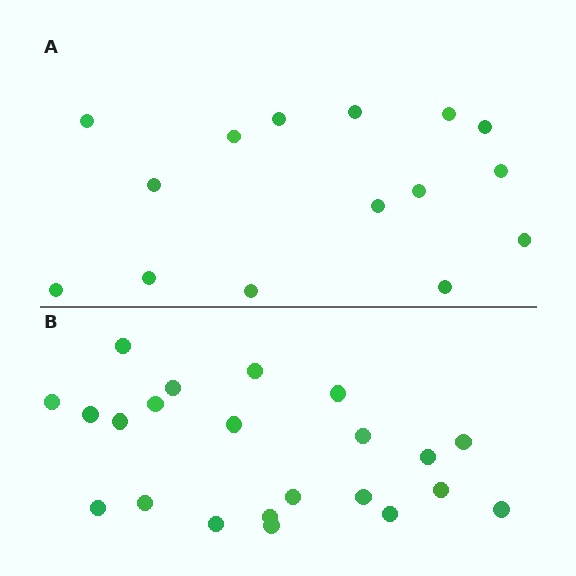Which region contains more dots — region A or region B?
Region B (the bottom region) has more dots.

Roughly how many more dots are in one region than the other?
Region B has roughly 8 or so more dots than region A.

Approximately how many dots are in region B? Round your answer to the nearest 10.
About 20 dots. (The exact count is 22, which rounds to 20.)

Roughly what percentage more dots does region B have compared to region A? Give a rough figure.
About 45% more.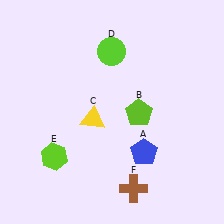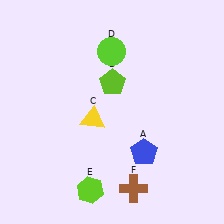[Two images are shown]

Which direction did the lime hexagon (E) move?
The lime hexagon (E) moved right.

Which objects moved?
The objects that moved are: the lime pentagon (B), the lime hexagon (E).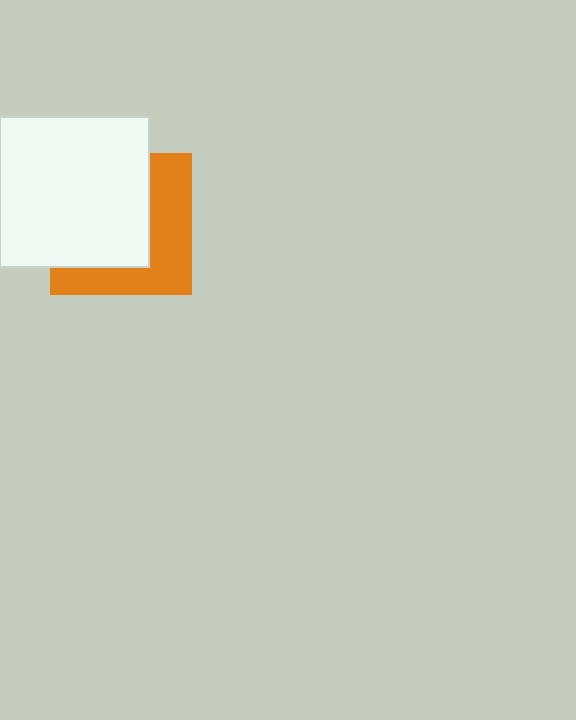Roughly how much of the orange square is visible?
A small part of it is visible (roughly 43%).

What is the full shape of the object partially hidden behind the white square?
The partially hidden object is an orange square.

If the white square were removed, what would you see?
You would see the complete orange square.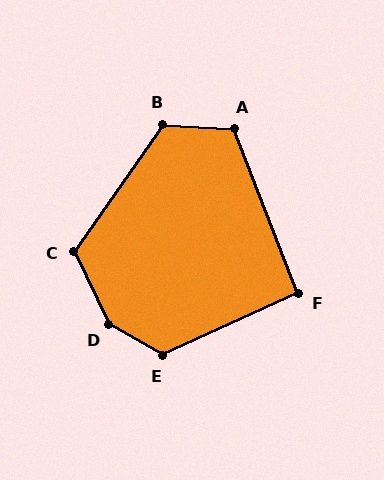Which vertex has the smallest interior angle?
F, at approximately 93 degrees.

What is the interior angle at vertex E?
Approximately 126 degrees (obtuse).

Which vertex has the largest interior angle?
D, at approximately 145 degrees.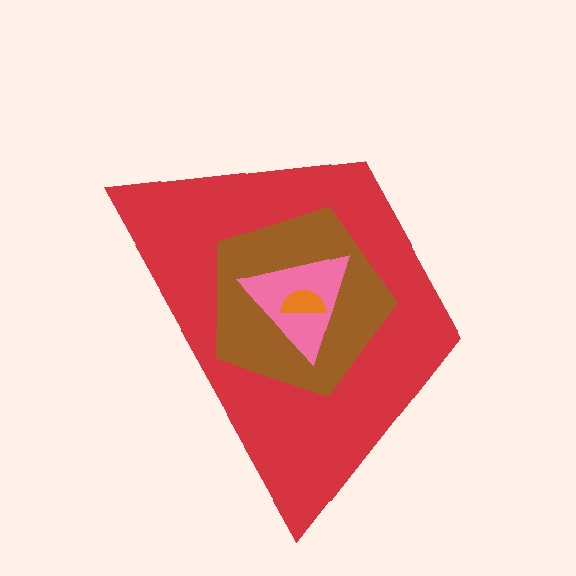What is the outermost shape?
The red trapezoid.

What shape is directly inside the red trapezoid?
The brown pentagon.